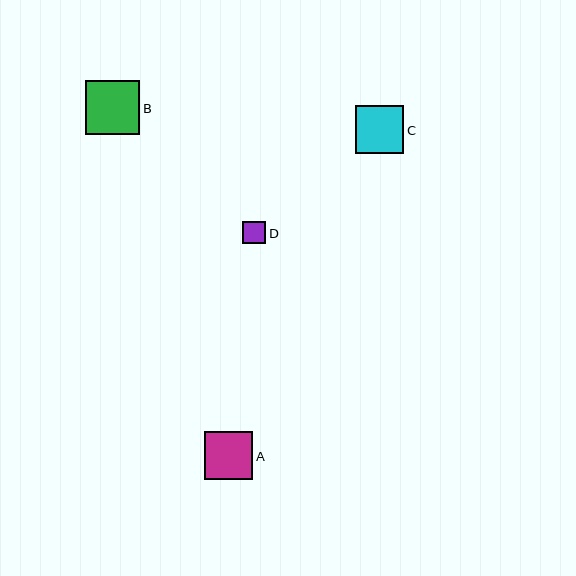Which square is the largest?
Square B is the largest with a size of approximately 55 pixels.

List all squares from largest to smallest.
From largest to smallest: B, C, A, D.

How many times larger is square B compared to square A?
Square B is approximately 1.1 times the size of square A.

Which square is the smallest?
Square D is the smallest with a size of approximately 23 pixels.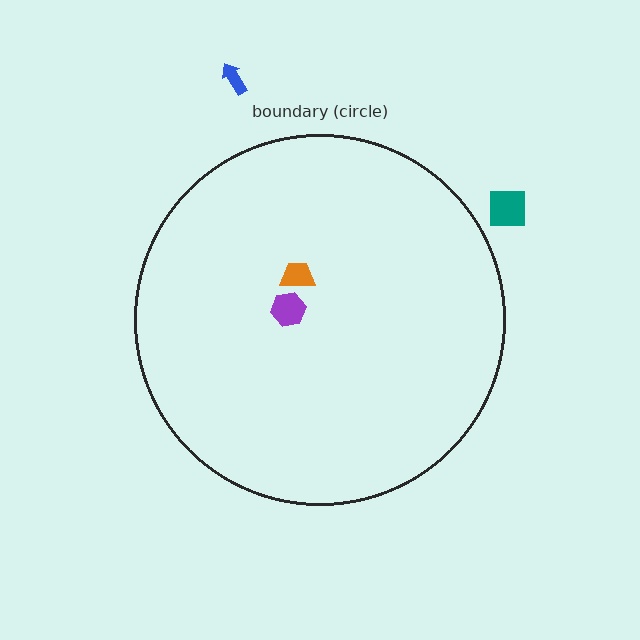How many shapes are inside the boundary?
2 inside, 2 outside.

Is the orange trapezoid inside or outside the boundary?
Inside.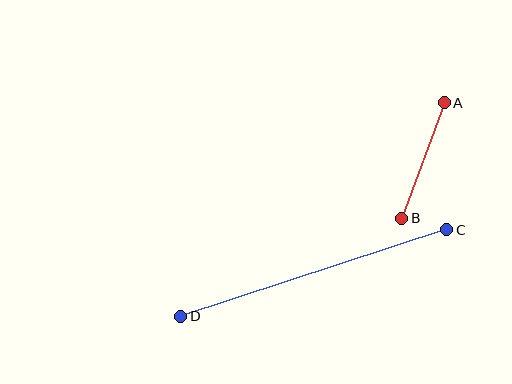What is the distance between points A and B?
The distance is approximately 123 pixels.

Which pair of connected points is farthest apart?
Points C and D are farthest apart.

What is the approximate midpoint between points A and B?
The midpoint is at approximately (423, 161) pixels.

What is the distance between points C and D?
The distance is approximately 279 pixels.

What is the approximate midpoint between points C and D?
The midpoint is at approximately (314, 273) pixels.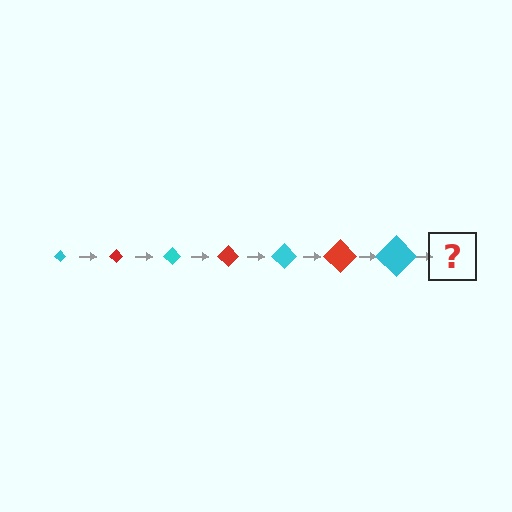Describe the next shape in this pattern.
It should be a red diamond, larger than the previous one.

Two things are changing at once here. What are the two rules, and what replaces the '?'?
The two rules are that the diamond grows larger each step and the color cycles through cyan and red. The '?' should be a red diamond, larger than the previous one.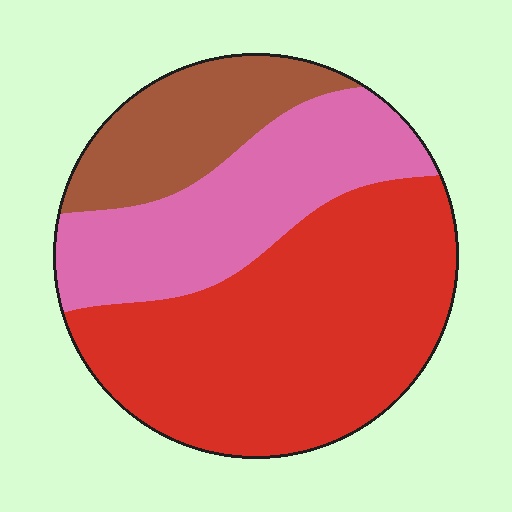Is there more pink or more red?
Red.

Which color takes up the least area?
Brown, at roughly 20%.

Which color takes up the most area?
Red, at roughly 50%.